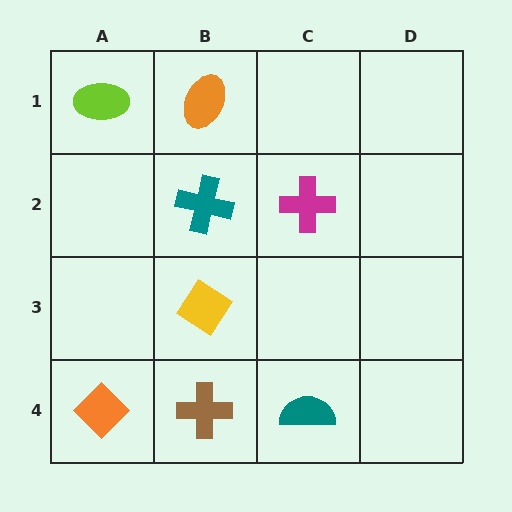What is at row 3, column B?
A yellow diamond.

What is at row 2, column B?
A teal cross.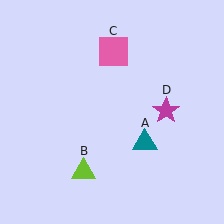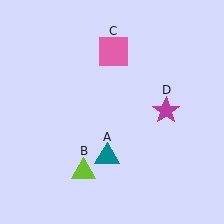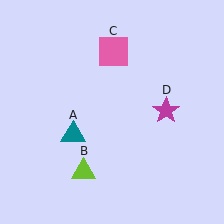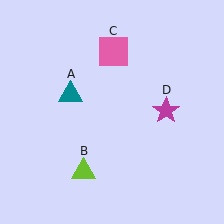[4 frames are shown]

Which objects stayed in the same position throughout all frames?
Lime triangle (object B) and pink square (object C) and magenta star (object D) remained stationary.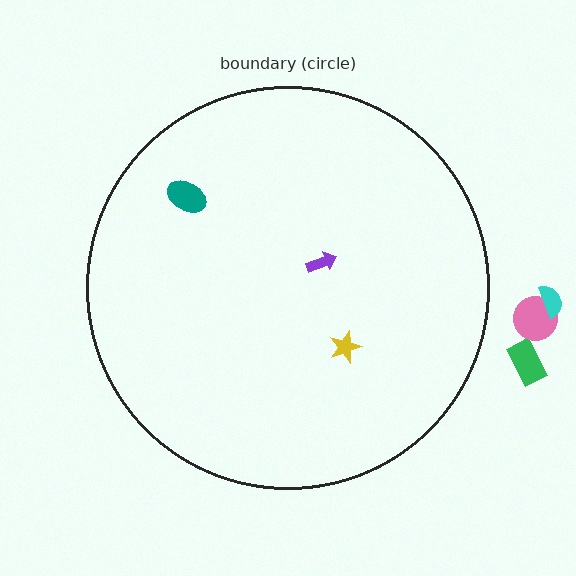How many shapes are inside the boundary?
3 inside, 3 outside.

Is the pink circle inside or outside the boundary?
Outside.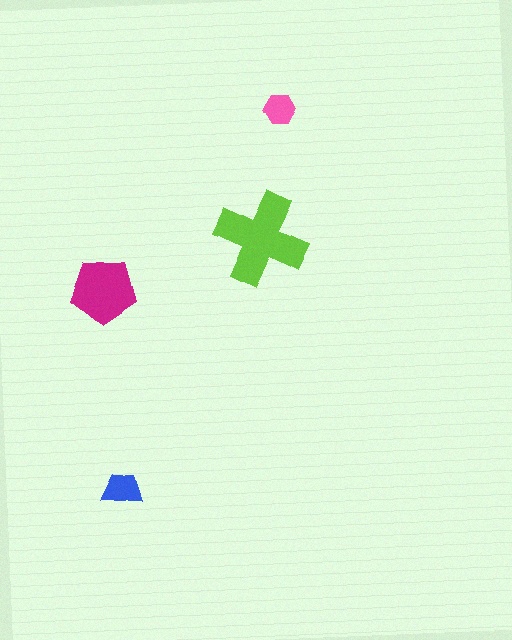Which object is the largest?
The lime cross.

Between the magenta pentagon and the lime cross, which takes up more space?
The lime cross.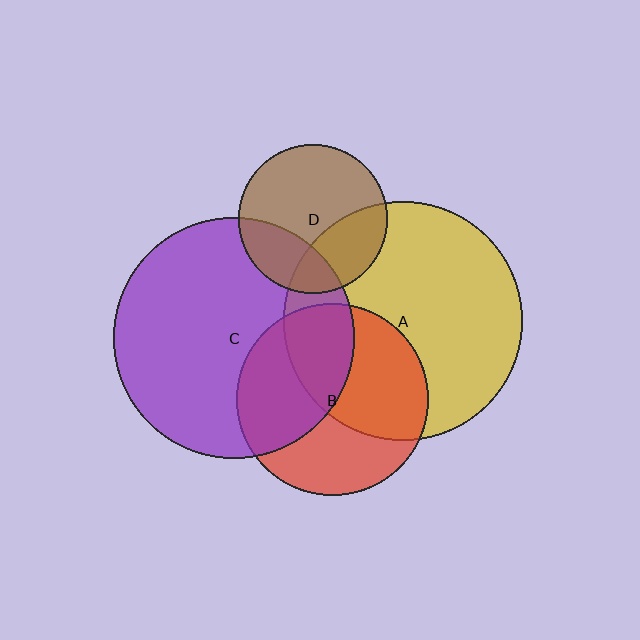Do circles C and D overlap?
Yes.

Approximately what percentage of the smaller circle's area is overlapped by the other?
Approximately 25%.